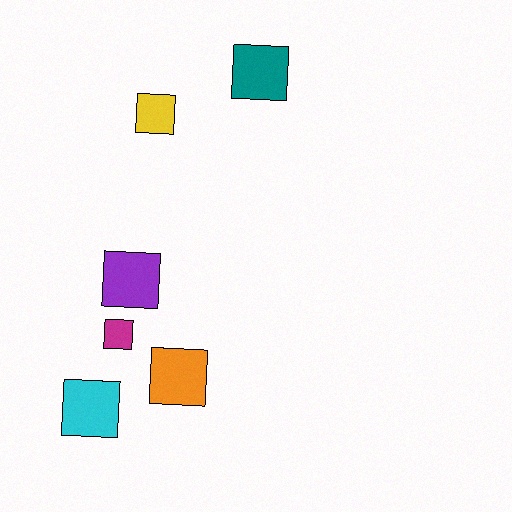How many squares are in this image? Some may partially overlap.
There are 6 squares.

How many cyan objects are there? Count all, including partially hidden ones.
There is 1 cyan object.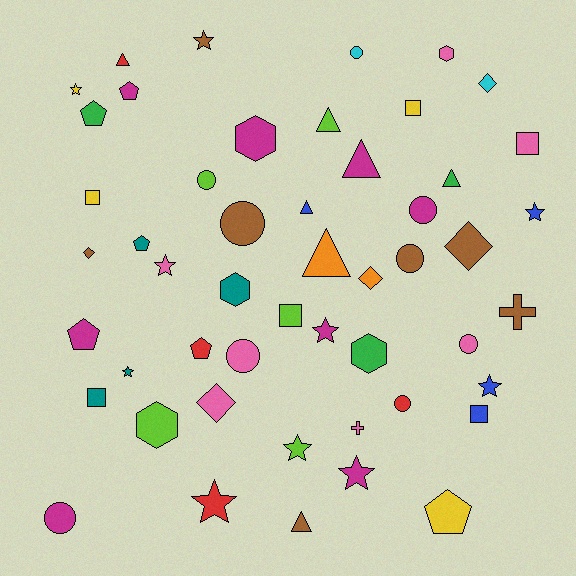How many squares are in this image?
There are 6 squares.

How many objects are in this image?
There are 50 objects.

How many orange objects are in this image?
There are 2 orange objects.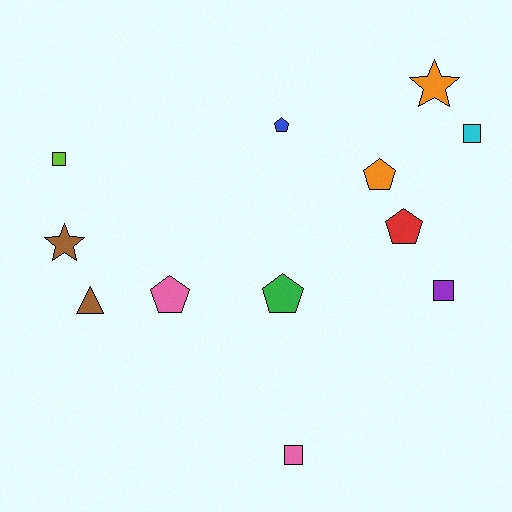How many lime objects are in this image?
There is 1 lime object.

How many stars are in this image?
There are 2 stars.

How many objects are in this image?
There are 12 objects.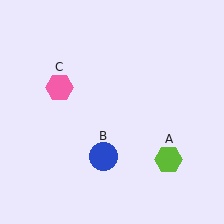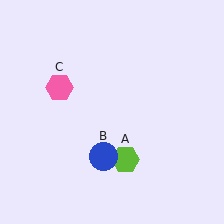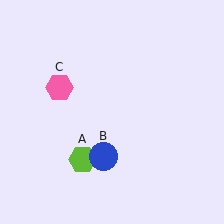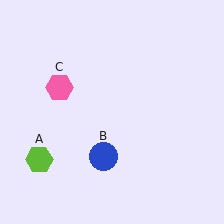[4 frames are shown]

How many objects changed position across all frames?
1 object changed position: lime hexagon (object A).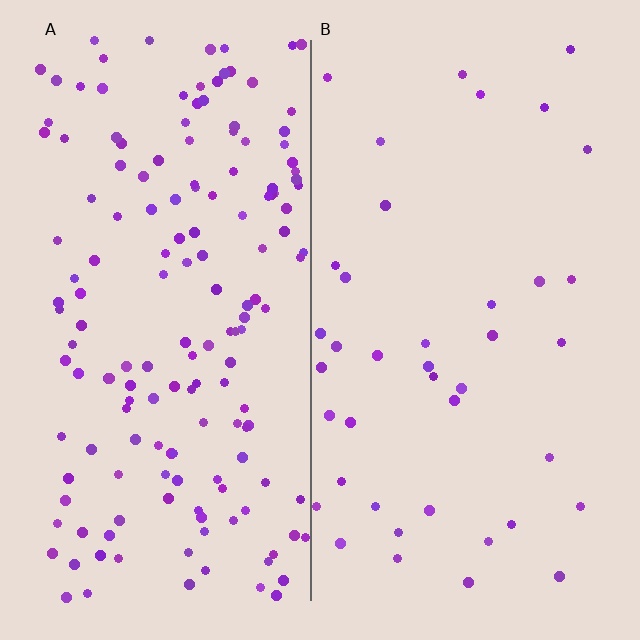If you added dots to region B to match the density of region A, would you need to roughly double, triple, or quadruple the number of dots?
Approximately quadruple.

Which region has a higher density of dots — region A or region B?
A (the left).